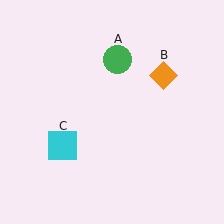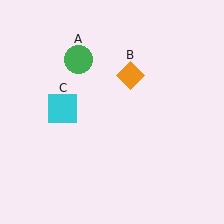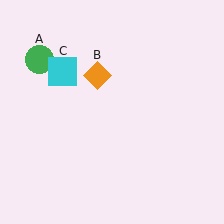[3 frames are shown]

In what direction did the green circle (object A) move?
The green circle (object A) moved left.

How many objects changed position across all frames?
3 objects changed position: green circle (object A), orange diamond (object B), cyan square (object C).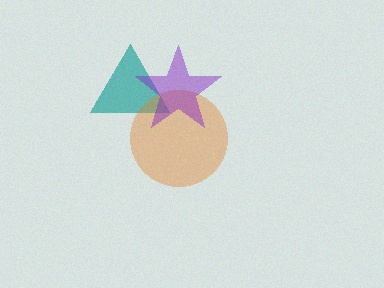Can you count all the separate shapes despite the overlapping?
Yes, there are 3 separate shapes.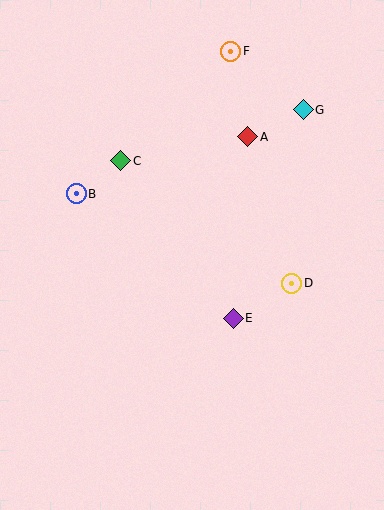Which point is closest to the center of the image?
Point E at (233, 318) is closest to the center.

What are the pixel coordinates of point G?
Point G is at (303, 110).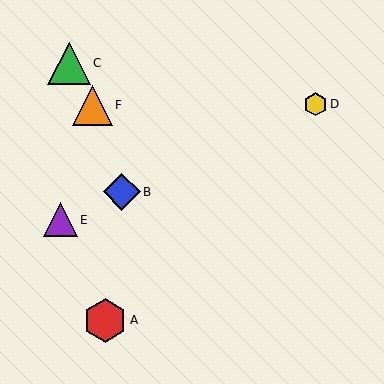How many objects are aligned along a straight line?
3 objects (B, D, E) are aligned along a straight line.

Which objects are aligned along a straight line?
Objects B, D, E are aligned along a straight line.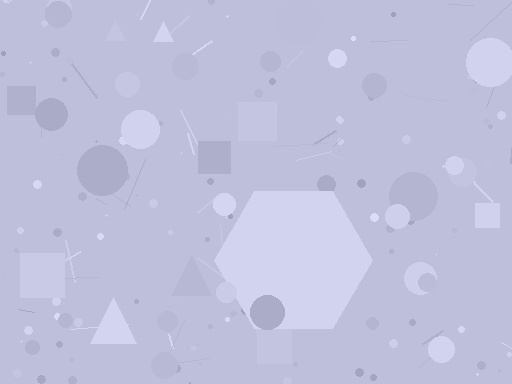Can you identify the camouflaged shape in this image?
The camouflaged shape is a hexagon.